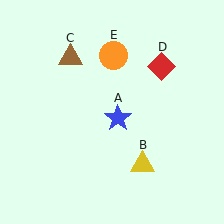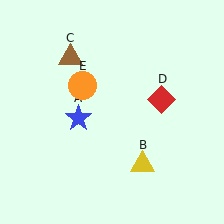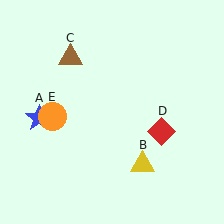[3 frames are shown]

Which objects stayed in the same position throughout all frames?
Yellow triangle (object B) and brown triangle (object C) remained stationary.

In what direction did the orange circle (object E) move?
The orange circle (object E) moved down and to the left.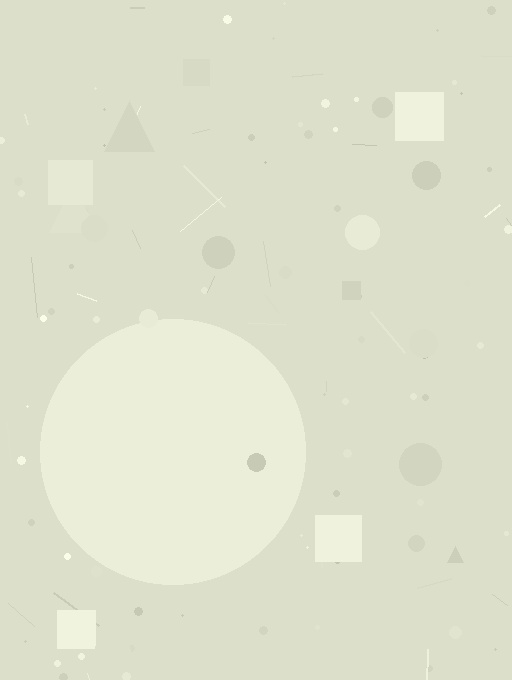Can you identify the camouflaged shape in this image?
The camouflaged shape is a circle.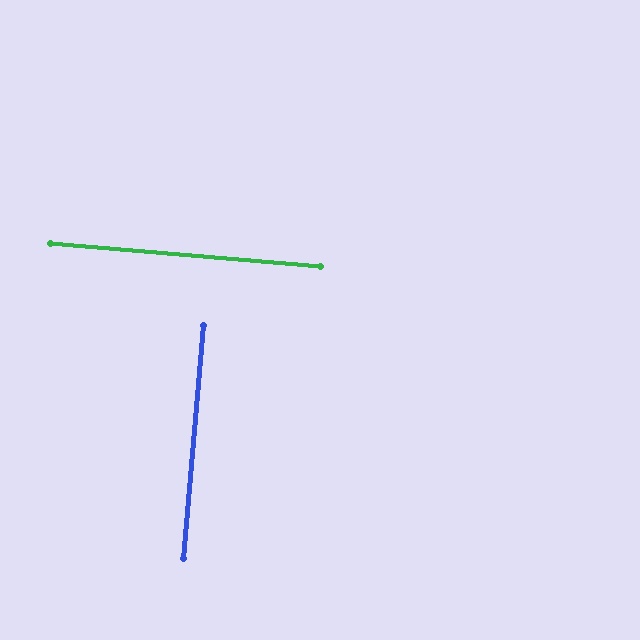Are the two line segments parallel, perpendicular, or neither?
Perpendicular — they meet at approximately 90°.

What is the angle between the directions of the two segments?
Approximately 90 degrees.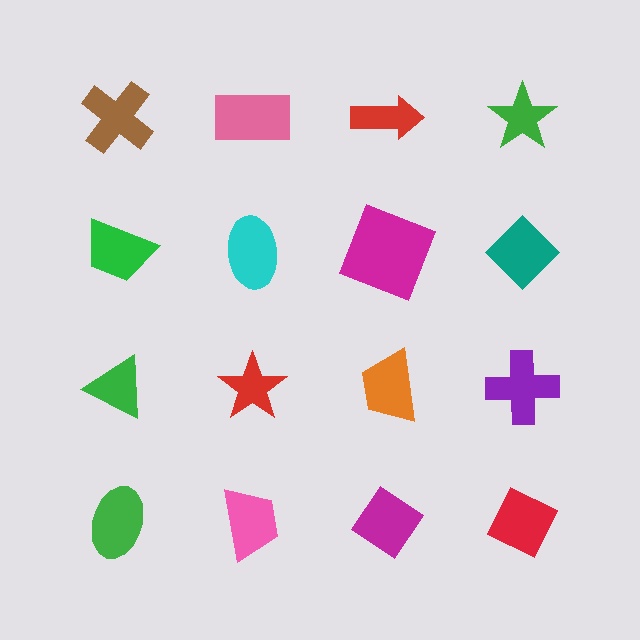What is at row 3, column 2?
A red star.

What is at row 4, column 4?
A red diamond.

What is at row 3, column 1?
A green triangle.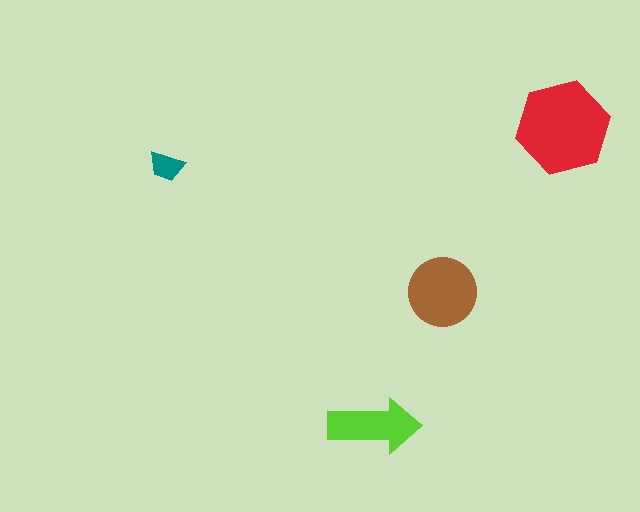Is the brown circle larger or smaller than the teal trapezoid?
Larger.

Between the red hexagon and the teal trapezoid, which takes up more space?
The red hexagon.